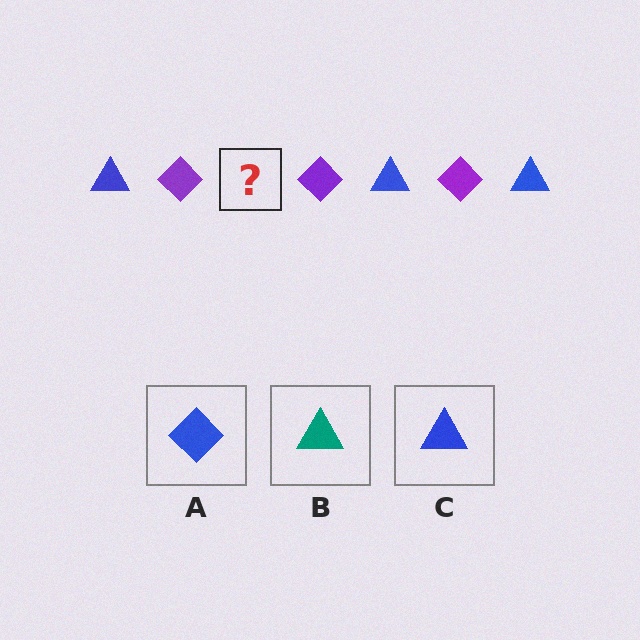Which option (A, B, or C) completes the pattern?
C.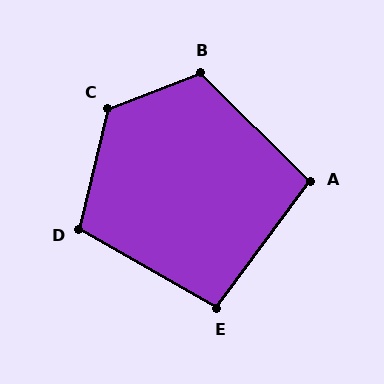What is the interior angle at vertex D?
Approximately 107 degrees (obtuse).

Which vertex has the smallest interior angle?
E, at approximately 97 degrees.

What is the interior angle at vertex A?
Approximately 98 degrees (obtuse).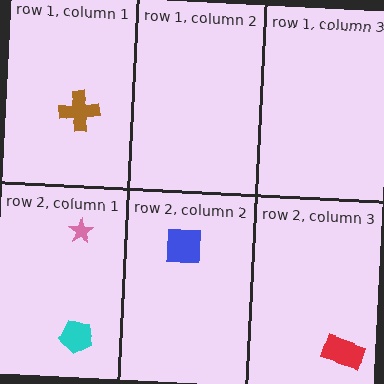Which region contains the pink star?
The row 2, column 1 region.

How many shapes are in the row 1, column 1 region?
1.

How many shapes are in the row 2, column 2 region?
1.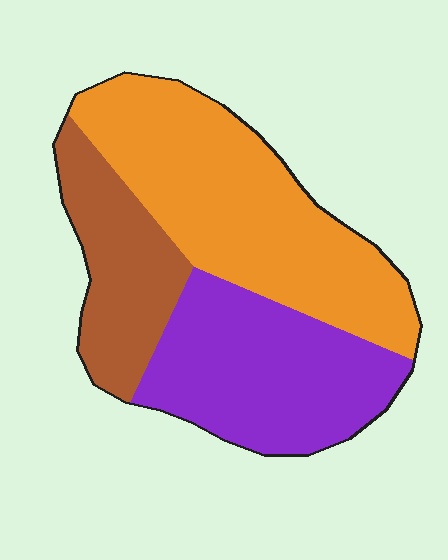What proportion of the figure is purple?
Purple covers about 35% of the figure.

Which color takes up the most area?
Orange, at roughly 45%.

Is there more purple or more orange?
Orange.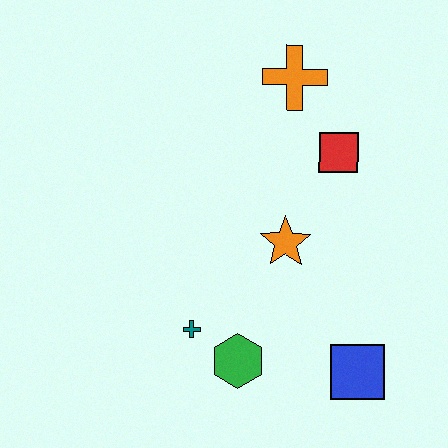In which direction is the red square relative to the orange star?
The red square is above the orange star.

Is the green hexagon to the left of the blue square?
Yes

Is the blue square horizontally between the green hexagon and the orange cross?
No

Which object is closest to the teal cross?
The green hexagon is closest to the teal cross.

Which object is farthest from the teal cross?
The orange cross is farthest from the teal cross.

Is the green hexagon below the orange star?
Yes